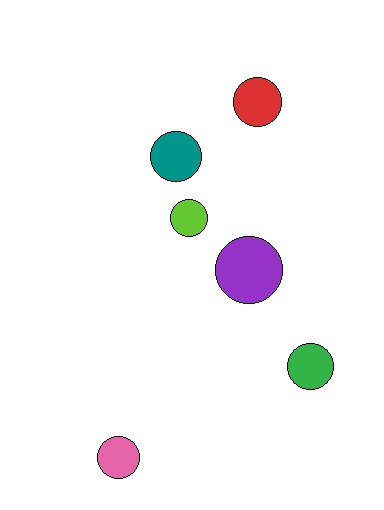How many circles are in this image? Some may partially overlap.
There are 6 circles.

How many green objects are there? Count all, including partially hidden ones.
There is 1 green object.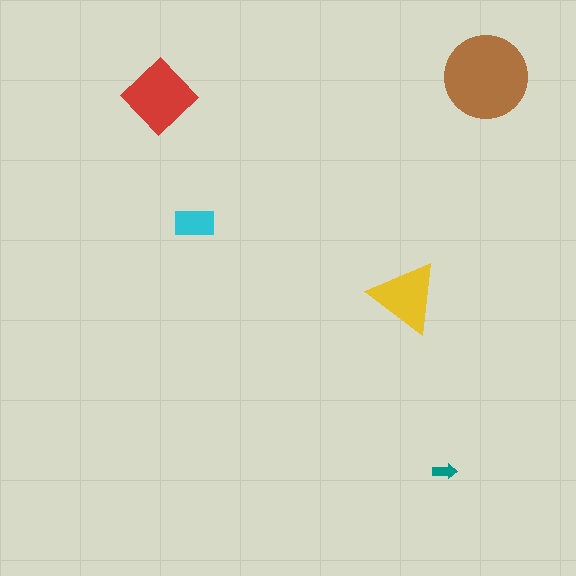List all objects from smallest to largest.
The teal arrow, the cyan rectangle, the yellow triangle, the red diamond, the brown circle.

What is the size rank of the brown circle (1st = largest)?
1st.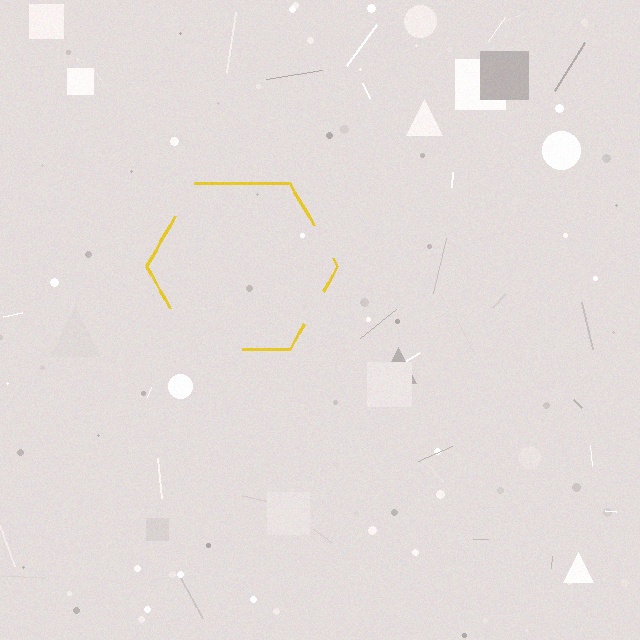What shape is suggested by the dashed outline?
The dashed outline suggests a hexagon.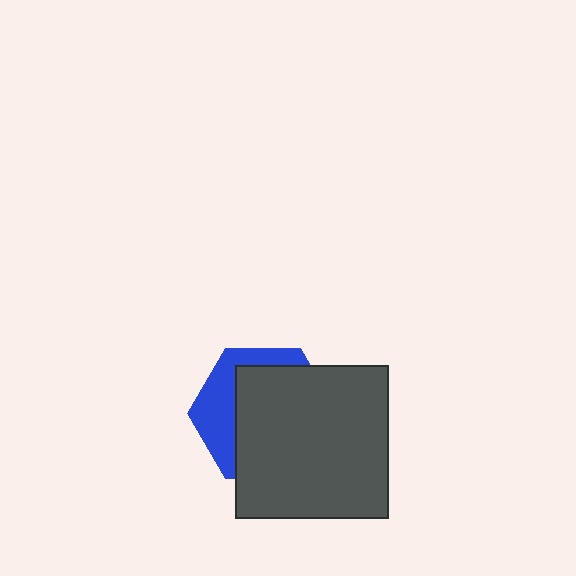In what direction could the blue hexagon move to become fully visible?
The blue hexagon could move toward the upper-left. That would shift it out from behind the dark gray square entirely.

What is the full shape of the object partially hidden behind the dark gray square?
The partially hidden object is a blue hexagon.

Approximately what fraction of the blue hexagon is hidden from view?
Roughly 66% of the blue hexagon is hidden behind the dark gray square.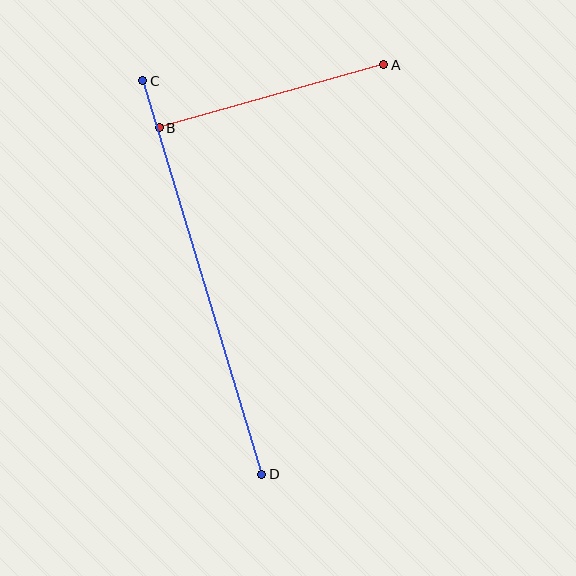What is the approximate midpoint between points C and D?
The midpoint is at approximately (202, 278) pixels.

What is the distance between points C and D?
The distance is approximately 411 pixels.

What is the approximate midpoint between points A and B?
The midpoint is at approximately (272, 96) pixels.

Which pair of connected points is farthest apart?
Points C and D are farthest apart.